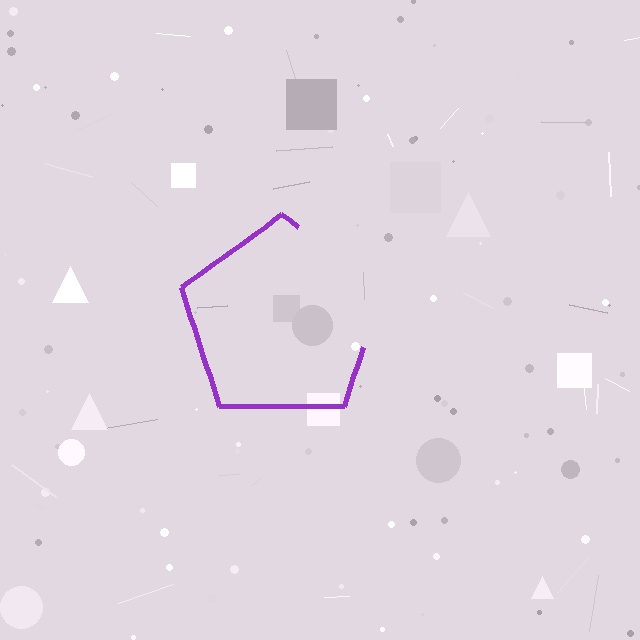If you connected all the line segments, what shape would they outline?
They would outline a pentagon.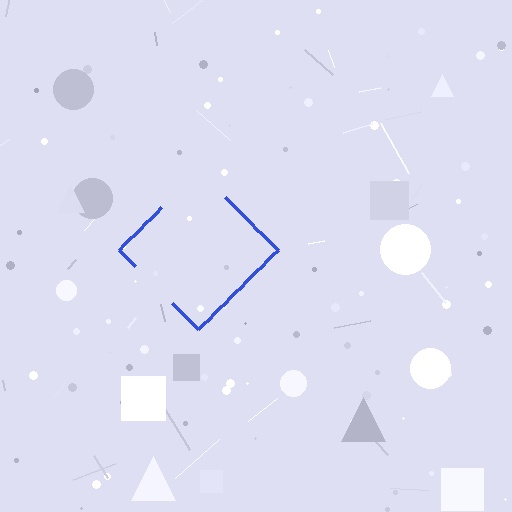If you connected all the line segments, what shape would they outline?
They would outline a diamond.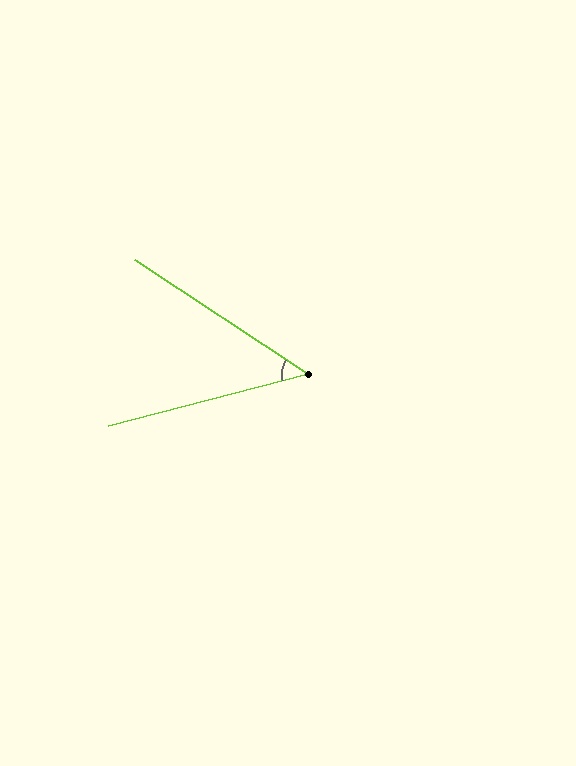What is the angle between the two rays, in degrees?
Approximately 48 degrees.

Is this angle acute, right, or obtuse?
It is acute.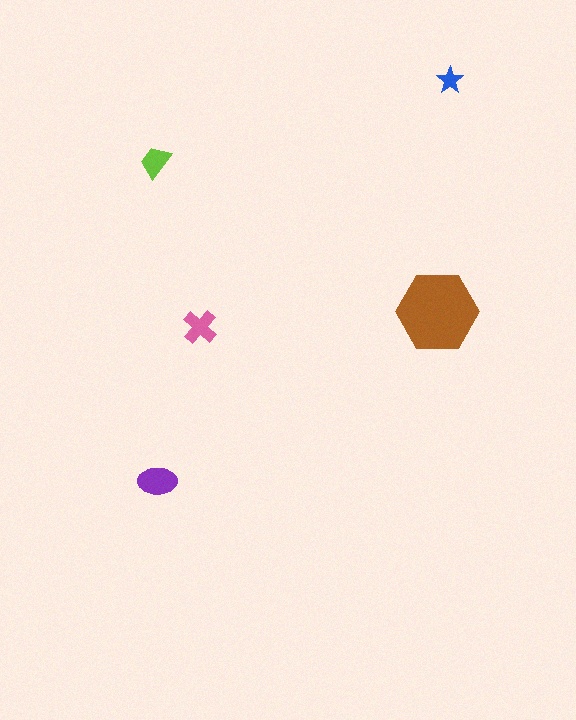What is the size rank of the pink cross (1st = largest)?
3rd.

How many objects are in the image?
There are 5 objects in the image.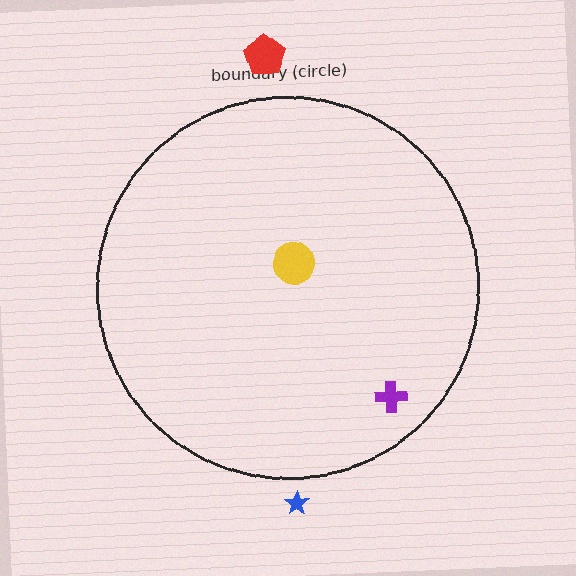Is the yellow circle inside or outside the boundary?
Inside.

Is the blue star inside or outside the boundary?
Outside.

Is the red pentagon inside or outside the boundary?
Outside.